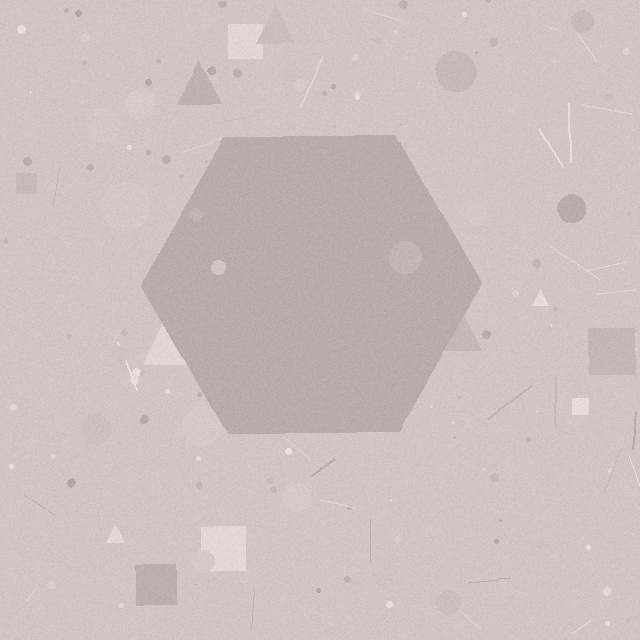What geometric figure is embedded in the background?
A hexagon is embedded in the background.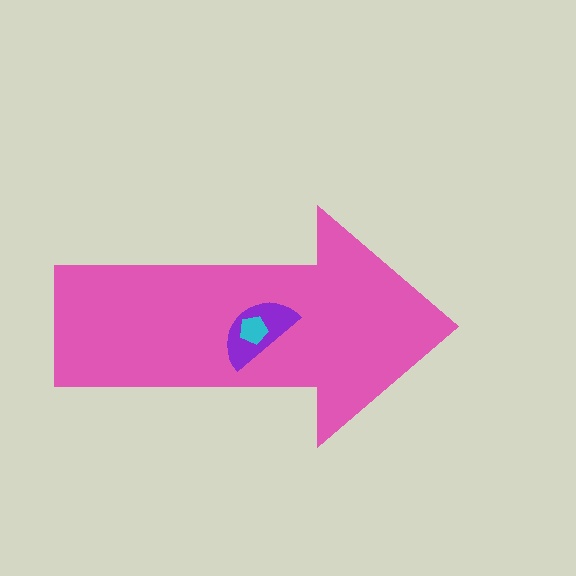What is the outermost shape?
The pink arrow.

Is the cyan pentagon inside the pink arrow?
Yes.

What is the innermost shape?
The cyan pentagon.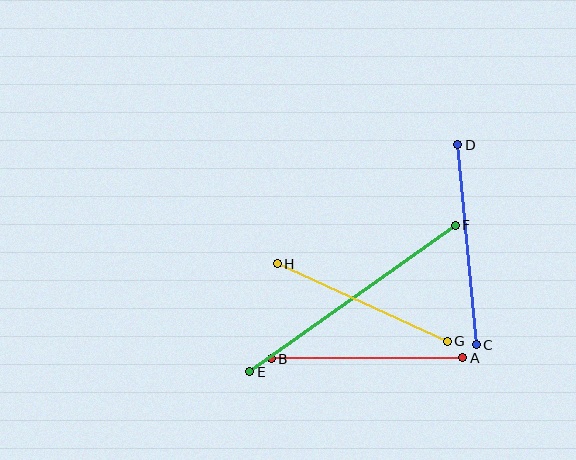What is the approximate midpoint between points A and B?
The midpoint is at approximately (367, 358) pixels.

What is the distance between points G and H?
The distance is approximately 187 pixels.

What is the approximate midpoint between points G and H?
The midpoint is at approximately (362, 303) pixels.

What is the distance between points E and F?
The distance is approximately 253 pixels.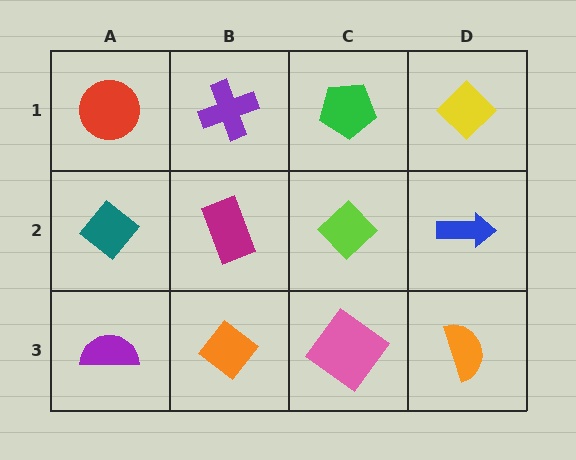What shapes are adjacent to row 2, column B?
A purple cross (row 1, column B), an orange diamond (row 3, column B), a teal diamond (row 2, column A), a lime diamond (row 2, column C).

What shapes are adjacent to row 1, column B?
A magenta rectangle (row 2, column B), a red circle (row 1, column A), a green pentagon (row 1, column C).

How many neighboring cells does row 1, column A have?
2.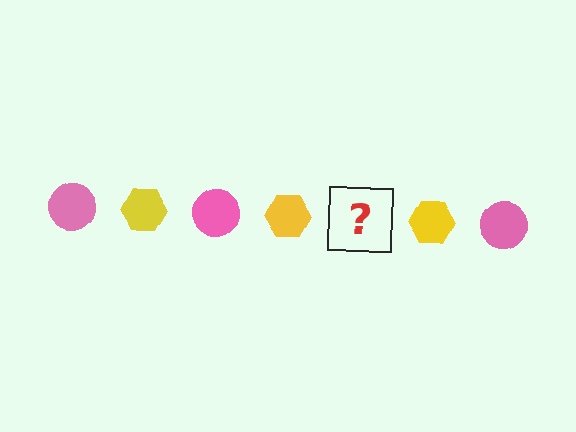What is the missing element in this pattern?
The missing element is a pink circle.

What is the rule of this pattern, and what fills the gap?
The rule is that the pattern alternates between pink circle and yellow hexagon. The gap should be filled with a pink circle.